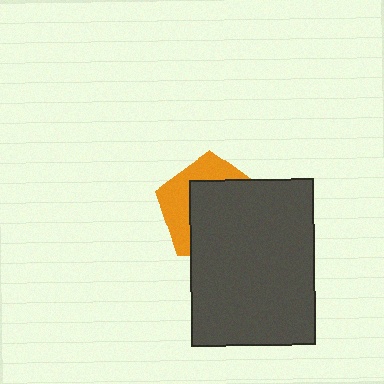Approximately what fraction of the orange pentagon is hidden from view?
Roughly 62% of the orange pentagon is hidden behind the dark gray rectangle.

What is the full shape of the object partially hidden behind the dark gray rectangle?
The partially hidden object is an orange pentagon.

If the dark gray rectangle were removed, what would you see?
You would see the complete orange pentagon.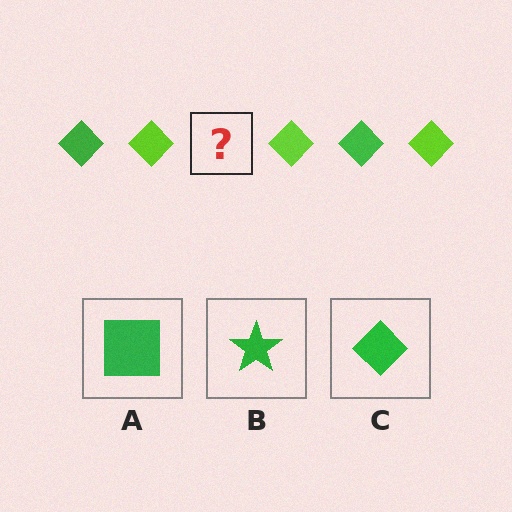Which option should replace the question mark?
Option C.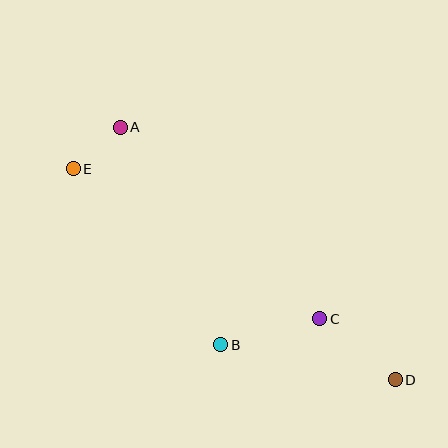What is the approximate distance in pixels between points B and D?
The distance between B and D is approximately 178 pixels.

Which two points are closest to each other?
Points A and E are closest to each other.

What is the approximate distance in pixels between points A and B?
The distance between A and B is approximately 239 pixels.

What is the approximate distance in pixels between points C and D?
The distance between C and D is approximately 97 pixels.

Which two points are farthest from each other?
Points D and E are farthest from each other.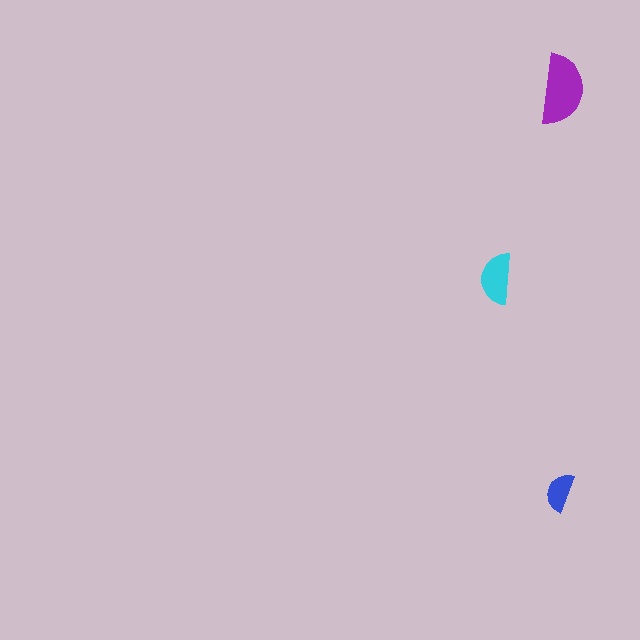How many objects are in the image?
There are 3 objects in the image.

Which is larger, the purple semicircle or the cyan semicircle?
The purple one.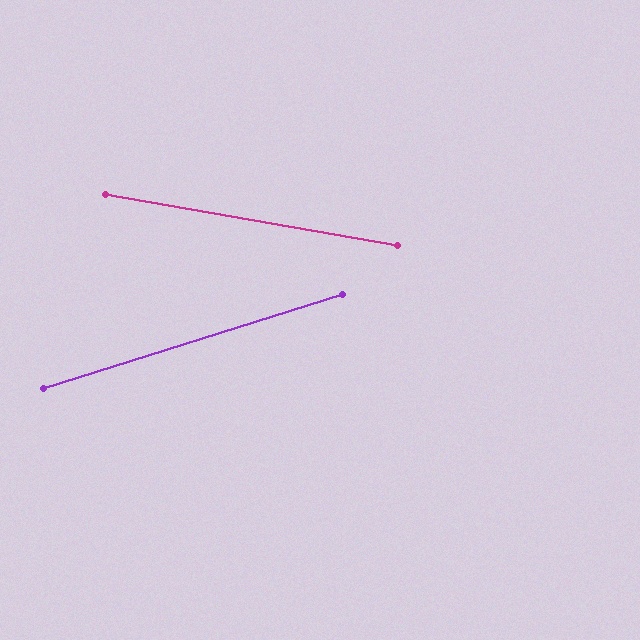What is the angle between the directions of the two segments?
Approximately 27 degrees.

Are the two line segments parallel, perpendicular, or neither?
Neither parallel nor perpendicular — they differ by about 27°.